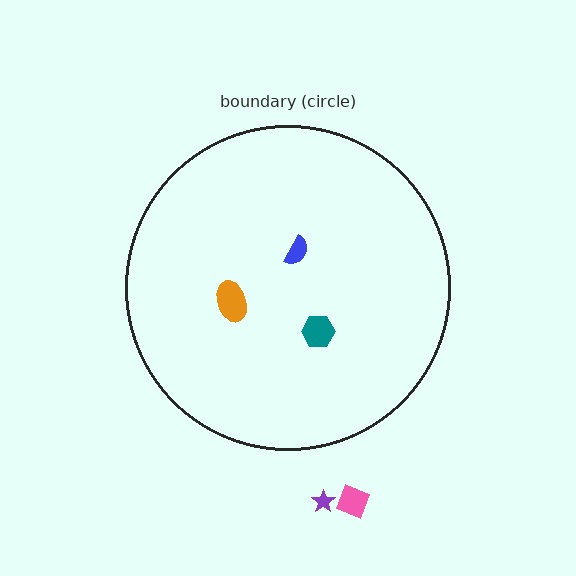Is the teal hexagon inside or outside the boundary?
Inside.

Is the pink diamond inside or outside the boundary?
Outside.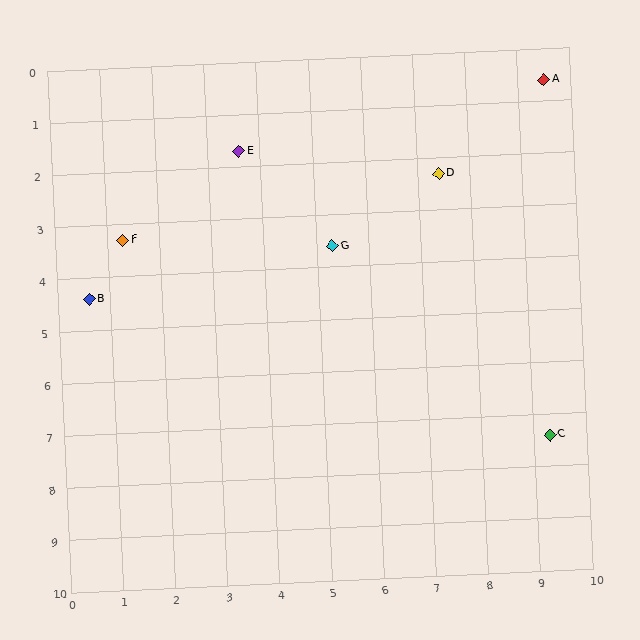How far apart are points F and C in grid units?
Points F and C are about 9.0 grid units apart.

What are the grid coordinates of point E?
Point E is at approximately (3.6, 1.7).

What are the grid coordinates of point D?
Point D is at approximately (7.4, 2.3).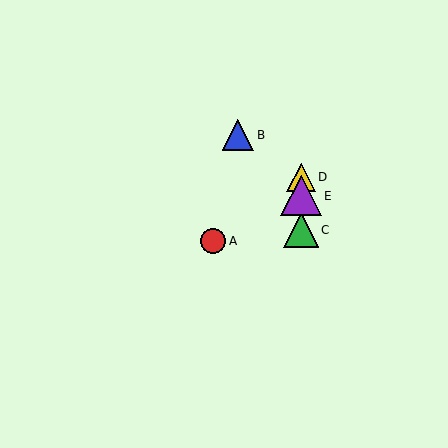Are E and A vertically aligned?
No, E is at x≈301 and A is at x≈213.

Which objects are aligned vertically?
Objects C, D, E are aligned vertically.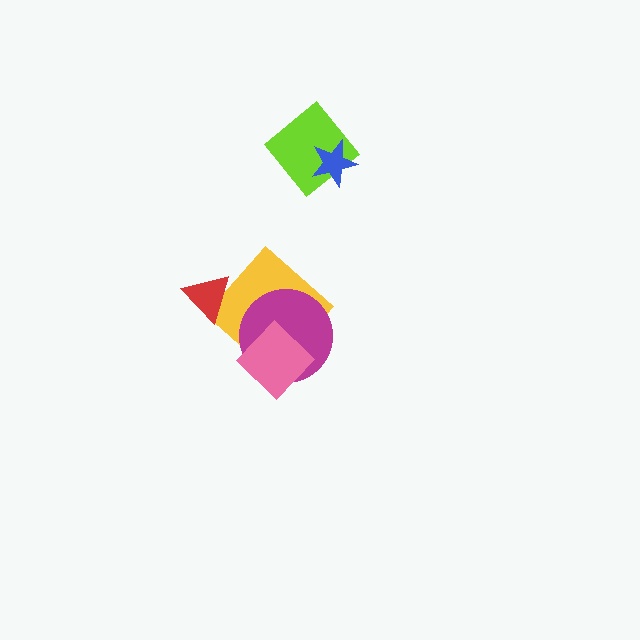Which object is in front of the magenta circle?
The pink diamond is in front of the magenta circle.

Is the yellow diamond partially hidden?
Yes, it is partially covered by another shape.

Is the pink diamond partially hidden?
No, no other shape covers it.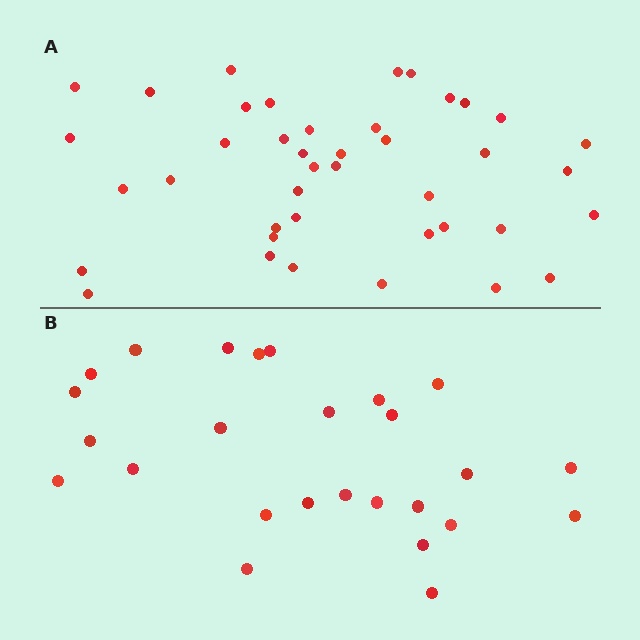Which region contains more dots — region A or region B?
Region A (the top region) has more dots.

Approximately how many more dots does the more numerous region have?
Region A has approximately 15 more dots than region B.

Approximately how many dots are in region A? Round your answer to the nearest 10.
About 40 dots. (The exact count is 41, which rounds to 40.)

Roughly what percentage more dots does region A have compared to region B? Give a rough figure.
About 60% more.